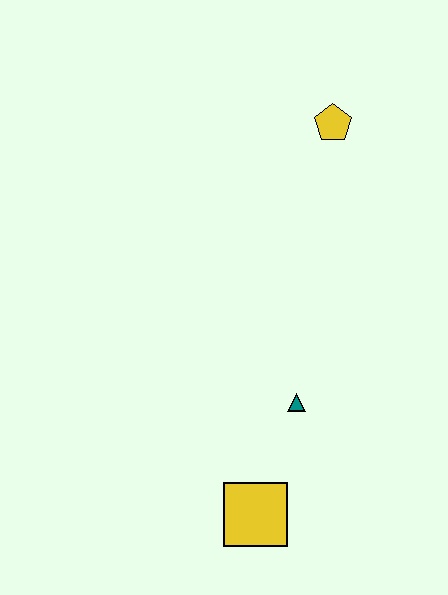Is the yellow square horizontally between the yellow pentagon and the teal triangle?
No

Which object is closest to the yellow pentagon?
The teal triangle is closest to the yellow pentagon.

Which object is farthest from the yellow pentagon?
The yellow square is farthest from the yellow pentagon.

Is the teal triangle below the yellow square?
No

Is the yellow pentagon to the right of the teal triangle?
Yes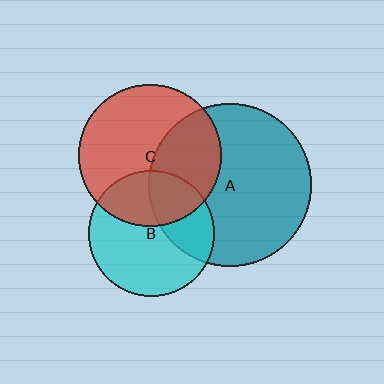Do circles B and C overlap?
Yes.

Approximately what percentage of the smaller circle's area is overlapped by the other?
Approximately 35%.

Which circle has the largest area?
Circle A (teal).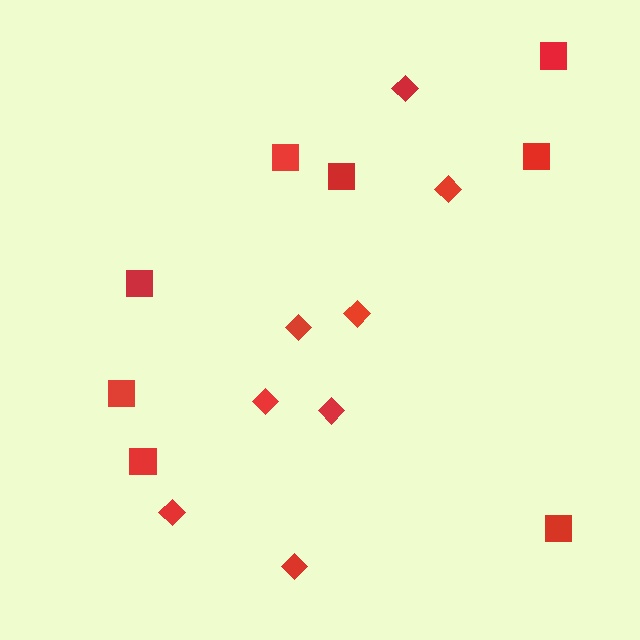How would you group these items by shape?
There are 2 groups: one group of diamonds (8) and one group of squares (8).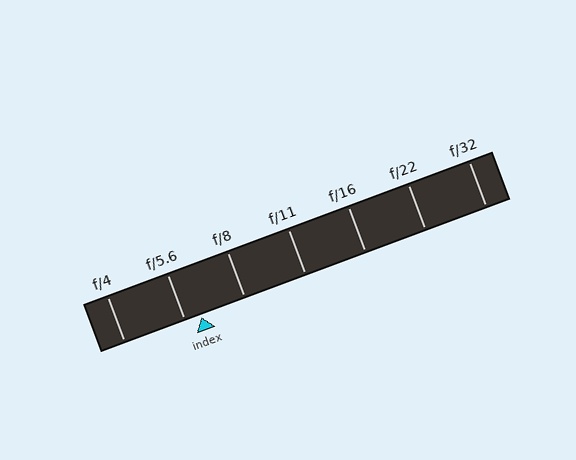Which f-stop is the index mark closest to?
The index mark is closest to f/5.6.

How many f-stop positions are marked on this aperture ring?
There are 7 f-stop positions marked.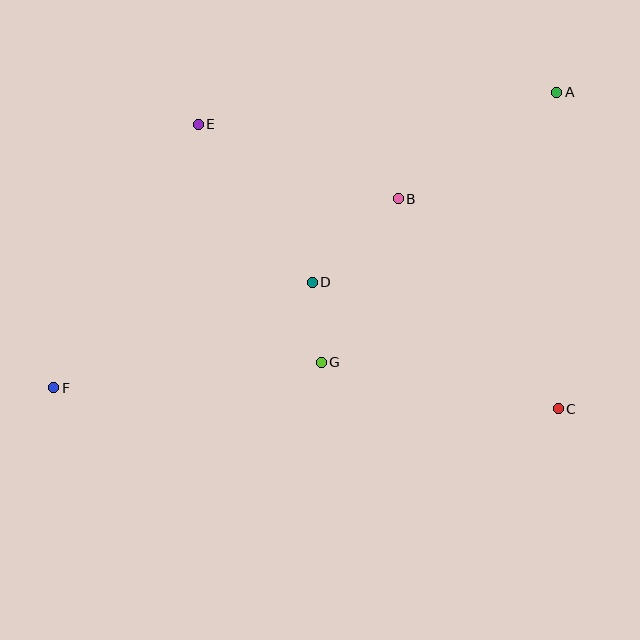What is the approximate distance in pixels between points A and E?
The distance between A and E is approximately 360 pixels.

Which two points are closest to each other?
Points D and G are closest to each other.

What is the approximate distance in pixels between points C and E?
The distance between C and E is approximately 459 pixels.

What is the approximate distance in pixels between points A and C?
The distance between A and C is approximately 316 pixels.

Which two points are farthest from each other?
Points A and F are farthest from each other.